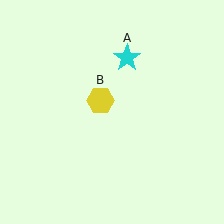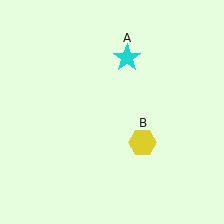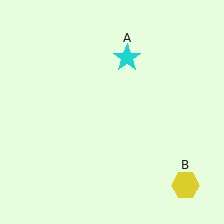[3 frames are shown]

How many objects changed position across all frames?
1 object changed position: yellow hexagon (object B).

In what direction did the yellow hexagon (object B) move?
The yellow hexagon (object B) moved down and to the right.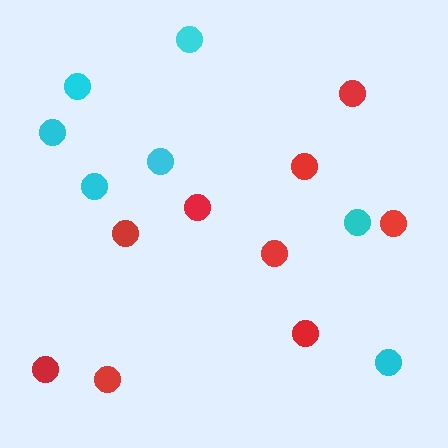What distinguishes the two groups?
There are 2 groups: one group of red circles (9) and one group of cyan circles (7).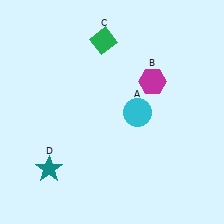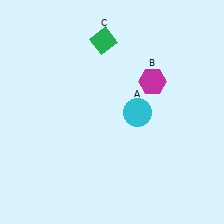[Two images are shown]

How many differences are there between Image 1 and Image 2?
There is 1 difference between the two images.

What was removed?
The teal star (D) was removed in Image 2.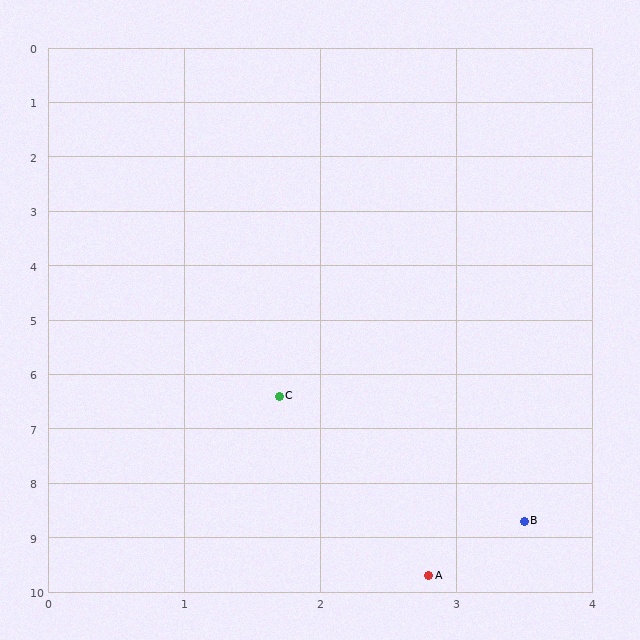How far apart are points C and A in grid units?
Points C and A are about 3.5 grid units apart.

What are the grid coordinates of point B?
Point B is at approximately (3.5, 8.7).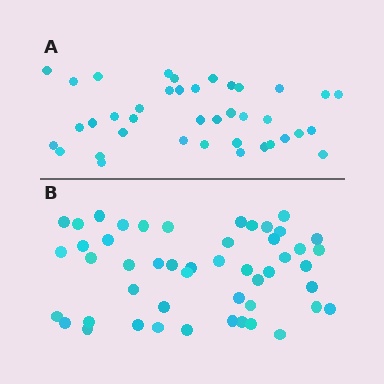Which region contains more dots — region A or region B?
Region B (the bottom region) has more dots.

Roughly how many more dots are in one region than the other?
Region B has roughly 10 or so more dots than region A.